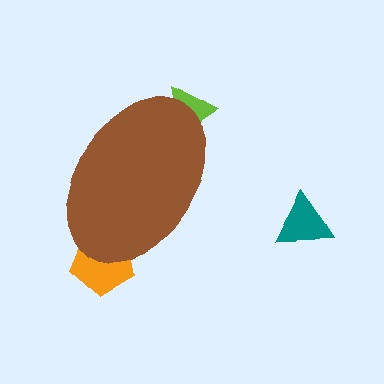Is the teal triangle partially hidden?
No, the teal triangle is fully visible.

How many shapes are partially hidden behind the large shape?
2 shapes are partially hidden.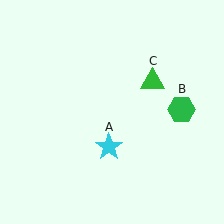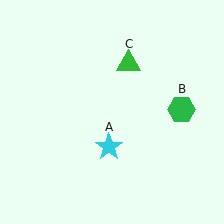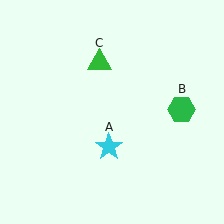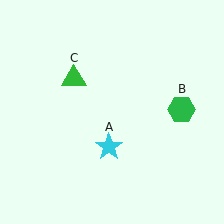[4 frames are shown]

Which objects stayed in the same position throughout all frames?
Cyan star (object A) and green hexagon (object B) remained stationary.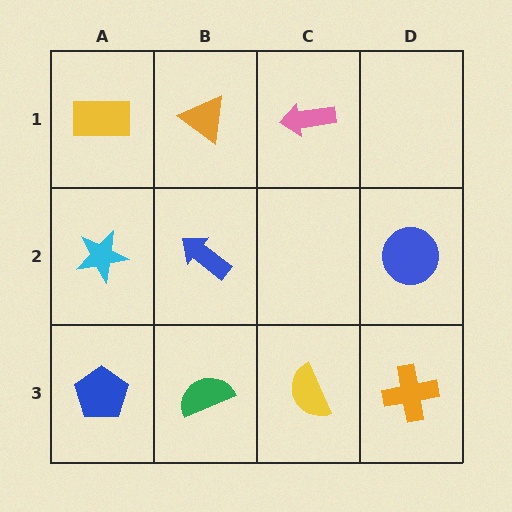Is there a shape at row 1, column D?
No, that cell is empty.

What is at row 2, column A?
A cyan star.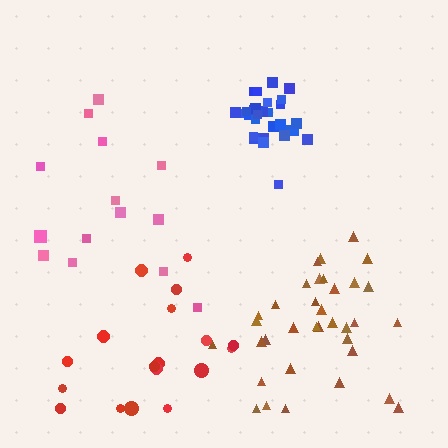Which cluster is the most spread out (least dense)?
Red.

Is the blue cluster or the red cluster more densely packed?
Blue.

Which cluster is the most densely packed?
Blue.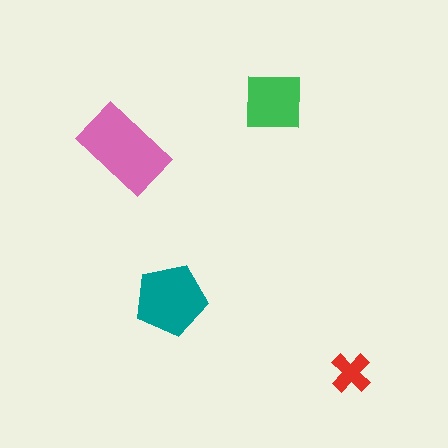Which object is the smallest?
The red cross.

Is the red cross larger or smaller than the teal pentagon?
Smaller.